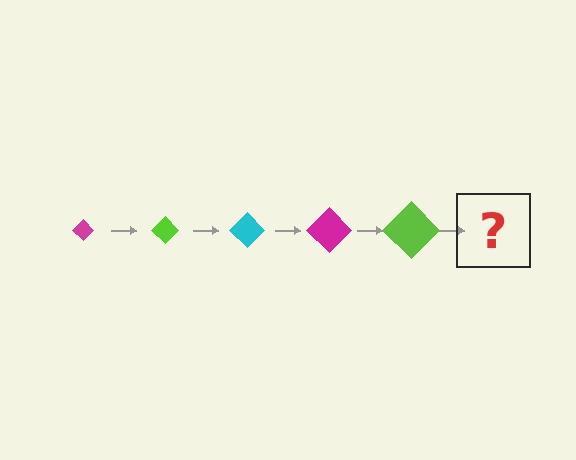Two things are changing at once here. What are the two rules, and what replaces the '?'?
The two rules are that the diamond grows larger each step and the color cycles through magenta, lime, and cyan. The '?' should be a cyan diamond, larger than the previous one.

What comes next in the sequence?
The next element should be a cyan diamond, larger than the previous one.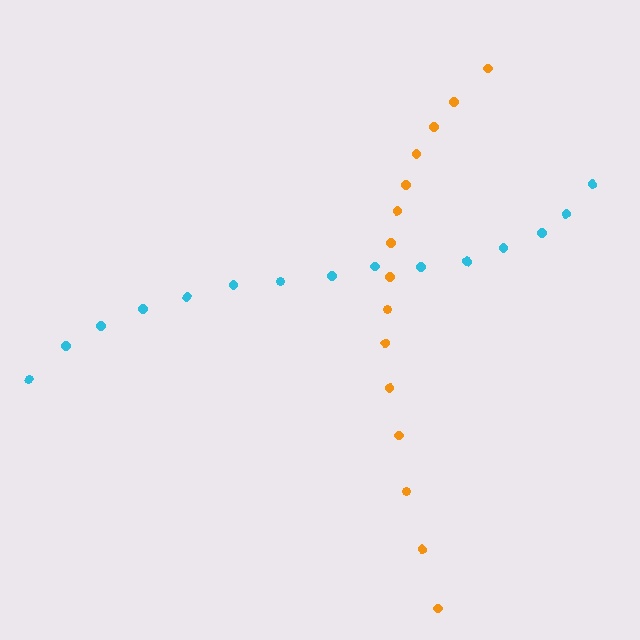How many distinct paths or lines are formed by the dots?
There are 2 distinct paths.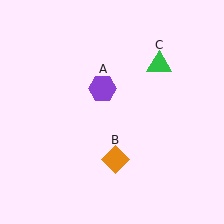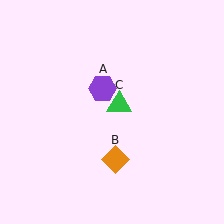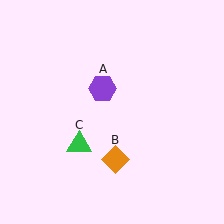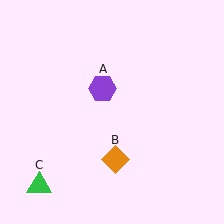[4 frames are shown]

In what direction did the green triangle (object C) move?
The green triangle (object C) moved down and to the left.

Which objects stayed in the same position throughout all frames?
Purple hexagon (object A) and orange diamond (object B) remained stationary.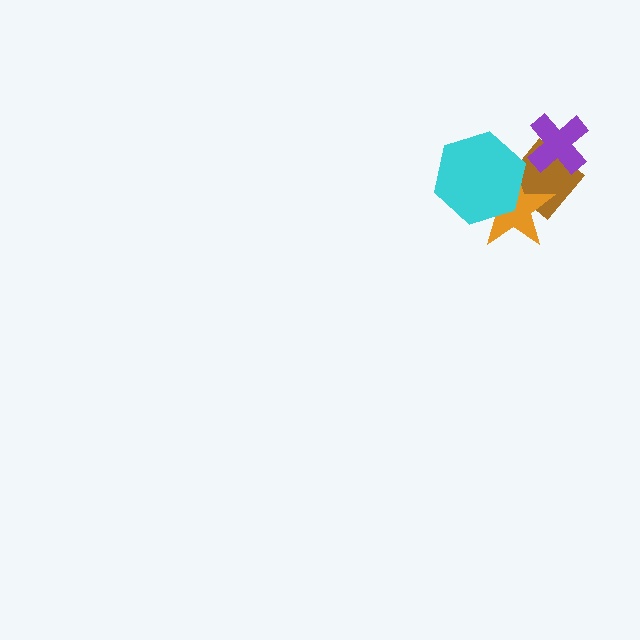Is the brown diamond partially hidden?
Yes, it is partially covered by another shape.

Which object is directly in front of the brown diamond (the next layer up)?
The orange star is directly in front of the brown diamond.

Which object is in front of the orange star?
The cyan hexagon is in front of the orange star.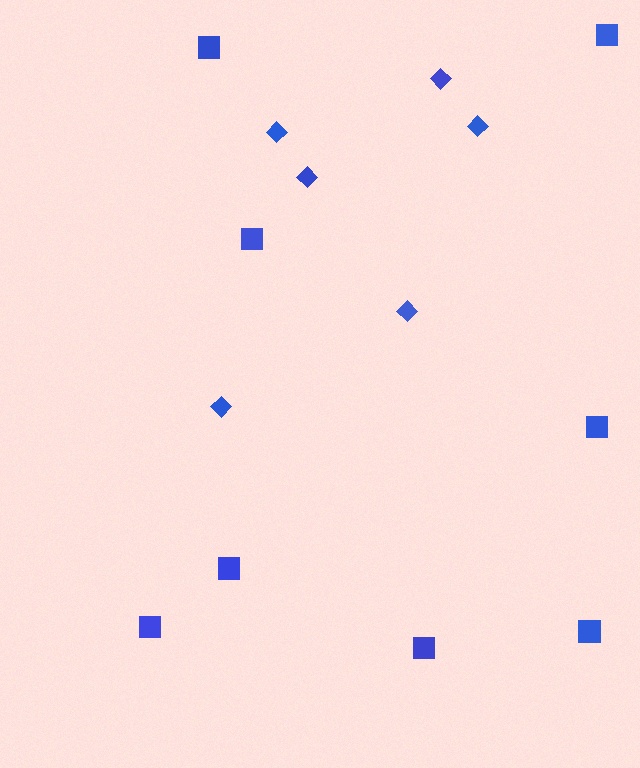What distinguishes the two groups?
There are 2 groups: one group of diamonds (6) and one group of squares (8).